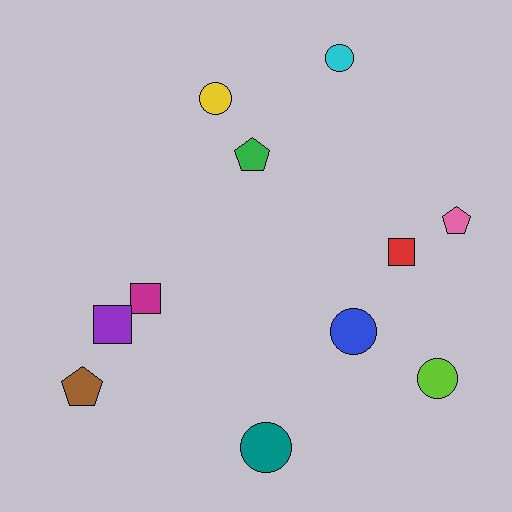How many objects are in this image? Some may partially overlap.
There are 11 objects.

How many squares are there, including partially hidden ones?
There are 3 squares.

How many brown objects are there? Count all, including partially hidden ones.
There is 1 brown object.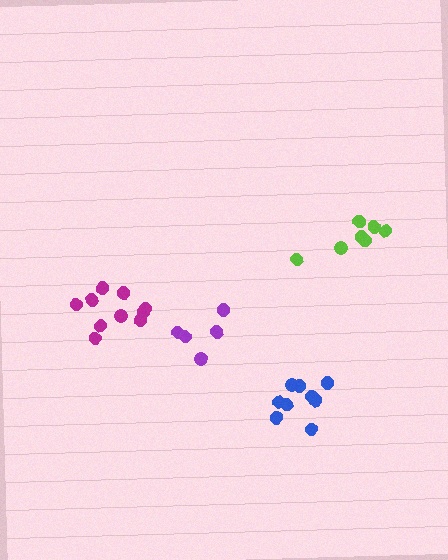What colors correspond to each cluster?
The clusters are colored: blue, purple, lime, magenta.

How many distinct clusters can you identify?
There are 4 distinct clusters.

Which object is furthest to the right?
The lime cluster is rightmost.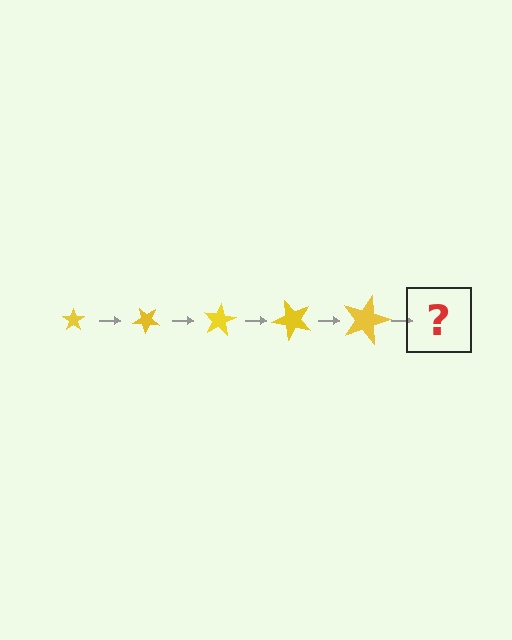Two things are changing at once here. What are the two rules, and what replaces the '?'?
The two rules are that the star grows larger each step and it rotates 40 degrees each step. The '?' should be a star, larger than the previous one and rotated 200 degrees from the start.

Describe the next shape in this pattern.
It should be a star, larger than the previous one and rotated 200 degrees from the start.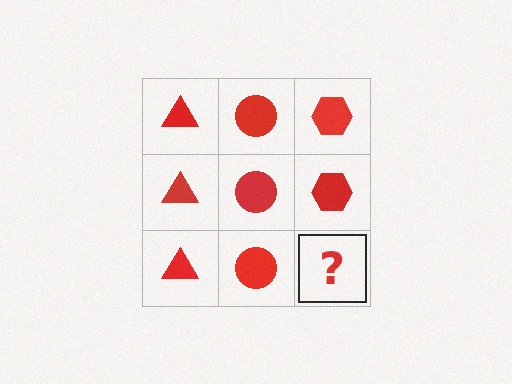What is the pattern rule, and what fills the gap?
The rule is that each column has a consistent shape. The gap should be filled with a red hexagon.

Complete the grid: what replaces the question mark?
The question mark should be replaced with a red hexagon.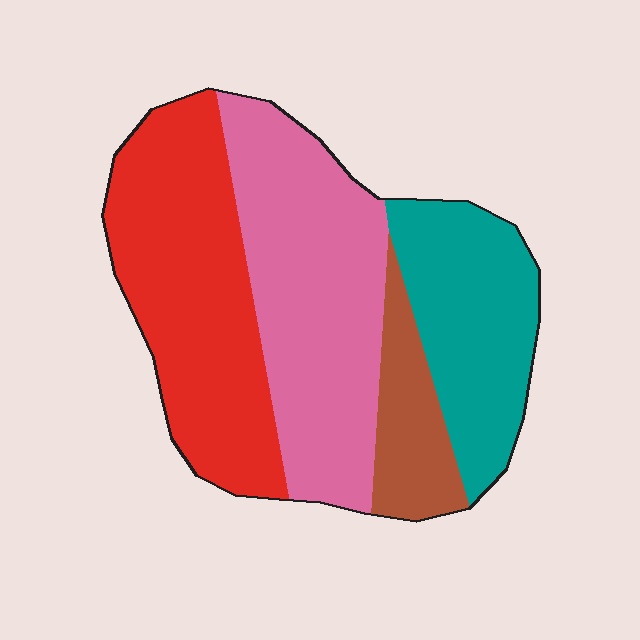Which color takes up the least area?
Brown, at roughly 10%.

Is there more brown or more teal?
Teal.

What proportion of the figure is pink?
Pink covers 34% of the figure.